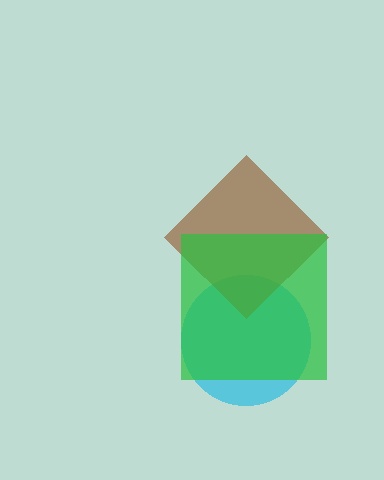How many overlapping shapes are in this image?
There are 3 overlapping shapes in the image.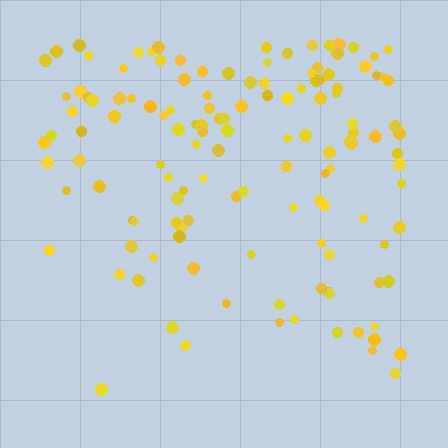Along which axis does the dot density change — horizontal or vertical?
Vertical.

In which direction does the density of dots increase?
From bottom to top, with the top side densest.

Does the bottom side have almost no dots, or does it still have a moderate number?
Still a moderate number, just noticeably fewer than the top.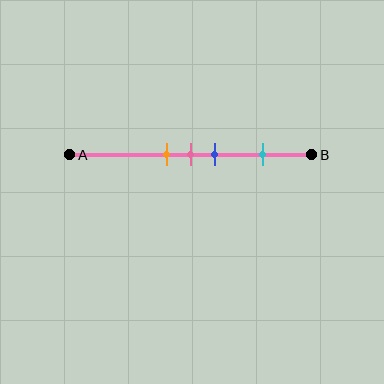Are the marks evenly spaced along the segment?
No, the marks are not evenly spaced.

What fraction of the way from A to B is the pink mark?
The pink mark is approximately 50% (0.5) of the way from A to B.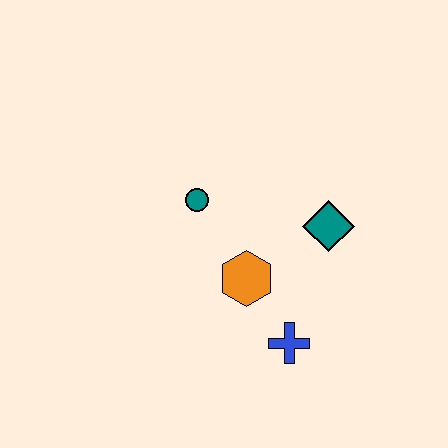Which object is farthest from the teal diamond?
The teal circle is farthest from the teal diamond.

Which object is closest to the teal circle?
The orange hexagon is closest to the teal circle.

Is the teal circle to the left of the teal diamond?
Yes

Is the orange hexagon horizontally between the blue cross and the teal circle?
Yes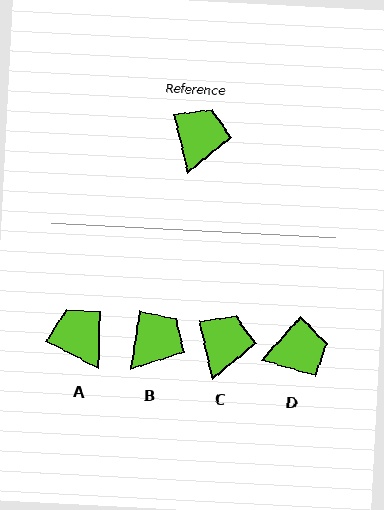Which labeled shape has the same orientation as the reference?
C.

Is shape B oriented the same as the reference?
No, it is off by about 22 degrees.